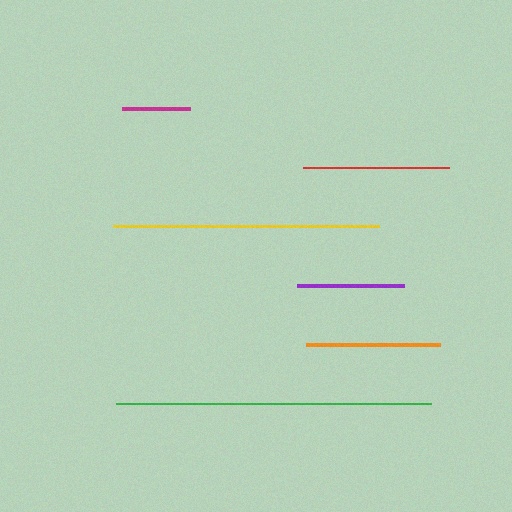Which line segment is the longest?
The green line is the longest at approximately 314 pixels.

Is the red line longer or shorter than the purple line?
The red line is longer than the purple line.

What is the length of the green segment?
The green segment is approximately 314 pixels long.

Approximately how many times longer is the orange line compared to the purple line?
The orange line is approximately 1.2 times the length of the purple line.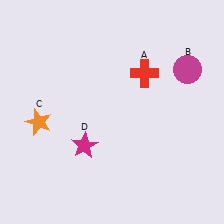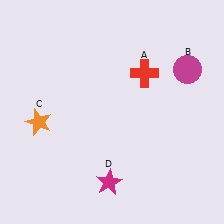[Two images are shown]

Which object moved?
The magenta star (D) moved down.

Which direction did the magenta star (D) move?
The magenta star (D) moved down.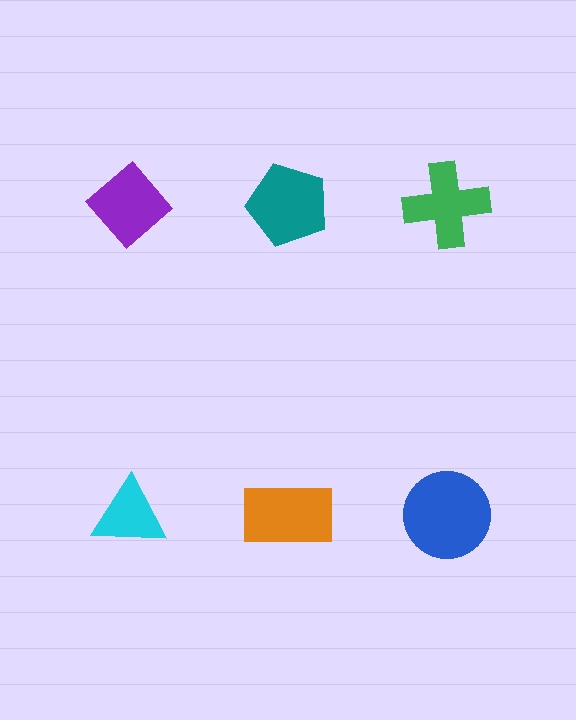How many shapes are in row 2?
3 shapes.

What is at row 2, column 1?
A cyan triangle.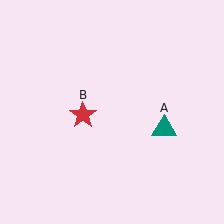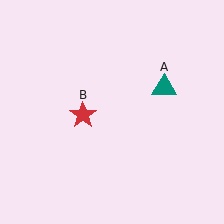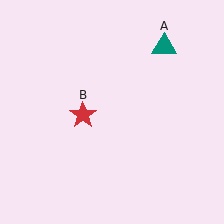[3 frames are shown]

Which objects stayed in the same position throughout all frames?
Red star (object B) remained stationary.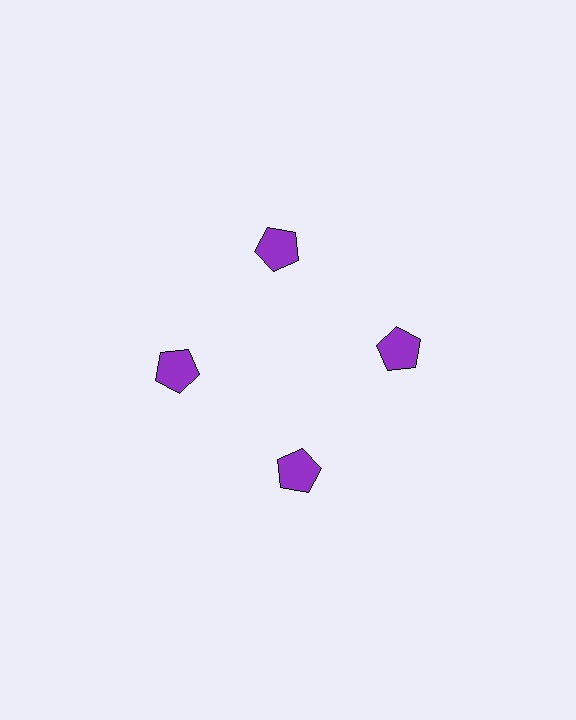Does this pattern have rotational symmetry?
Yes, this pattern has 4-fold rotational symmetry. It looks the same after rotating 90 degrees around the center.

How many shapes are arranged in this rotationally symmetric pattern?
There are 4 shapes, arranged in 4 groups of 1.